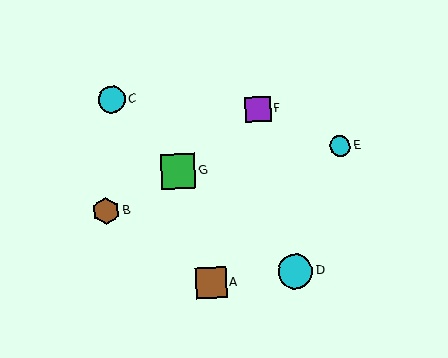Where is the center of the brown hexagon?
The center of the brown hexagon is at (106, 211).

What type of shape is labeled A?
Shape A is a brown square.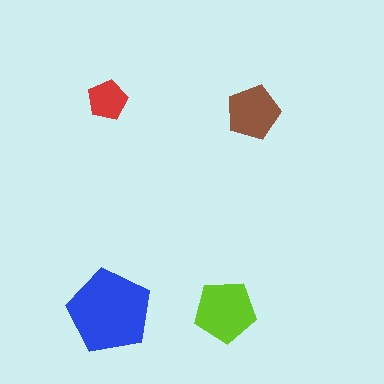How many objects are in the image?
There are 4 objects in the image.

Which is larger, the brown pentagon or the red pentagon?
The brown one.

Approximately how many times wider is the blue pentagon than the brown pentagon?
About 1.5 times wider.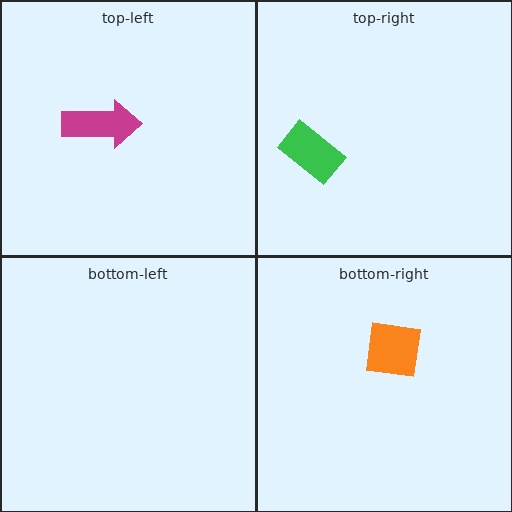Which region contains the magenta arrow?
The top-left region.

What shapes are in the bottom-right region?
The orange square.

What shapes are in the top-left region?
The magenta arrow.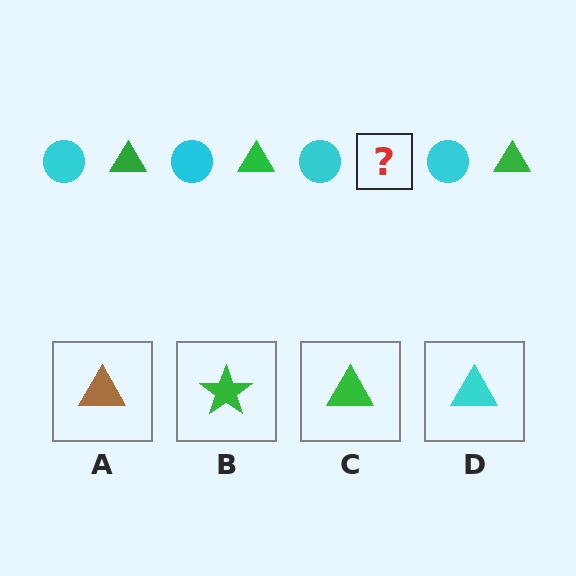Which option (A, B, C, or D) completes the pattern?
C.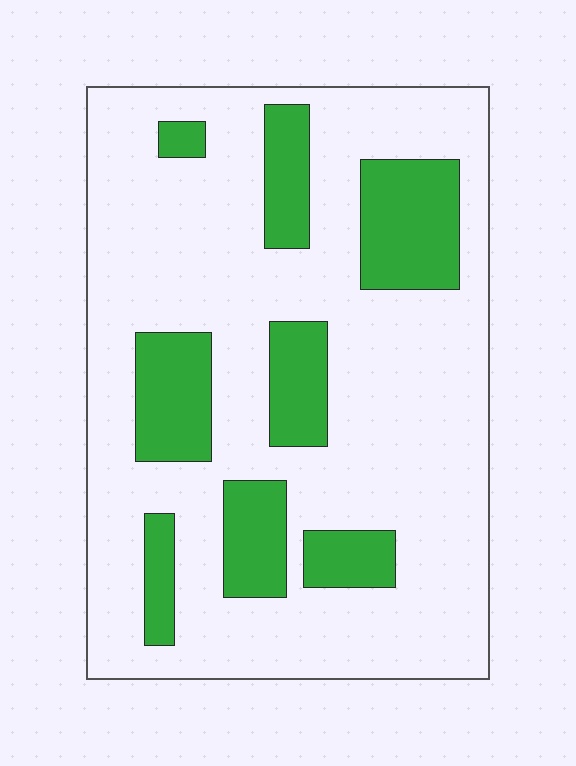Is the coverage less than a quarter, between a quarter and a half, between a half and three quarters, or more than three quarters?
Less than a quarter.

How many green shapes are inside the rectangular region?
8.